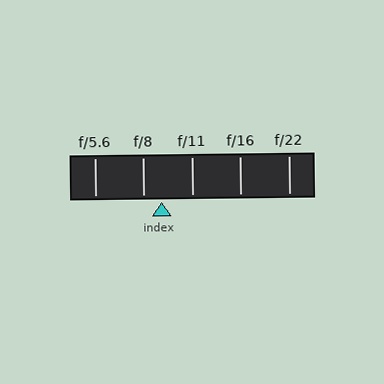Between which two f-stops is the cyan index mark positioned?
The index mark is between f/8 and f/11.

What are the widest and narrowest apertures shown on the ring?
The widest aperture shown is f/5.6 and the narrowest is f/22.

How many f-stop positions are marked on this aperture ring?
There are 5 f-stop positions marked.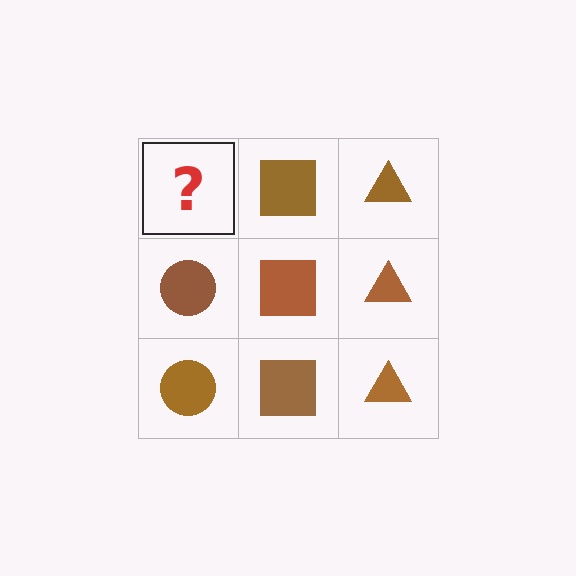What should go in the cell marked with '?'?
The missing cell should contain a brown circle.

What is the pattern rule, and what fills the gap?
The rule is that each column has a consistent shape. The gap should be filled with a brown circle.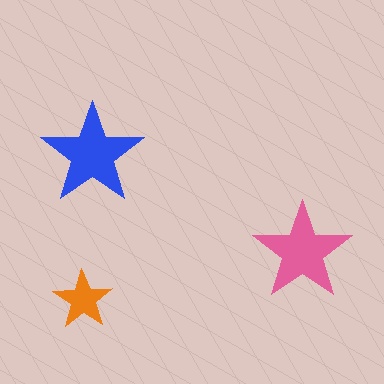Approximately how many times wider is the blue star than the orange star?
About 1.5 times wider.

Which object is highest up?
The blue star is topmost.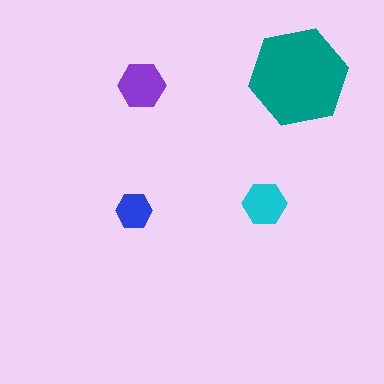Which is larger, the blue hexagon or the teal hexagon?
The teal one.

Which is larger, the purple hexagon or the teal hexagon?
The teal one.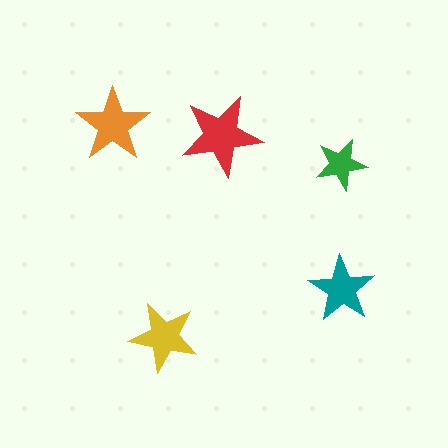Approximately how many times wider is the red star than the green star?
About 1.5 times wider.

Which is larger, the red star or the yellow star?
The red one.